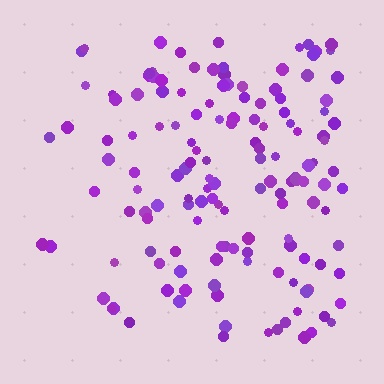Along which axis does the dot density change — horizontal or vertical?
Horizontal.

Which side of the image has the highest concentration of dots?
The right.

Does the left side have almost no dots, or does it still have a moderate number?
Still a moderate number, just noticeably fewer than the right.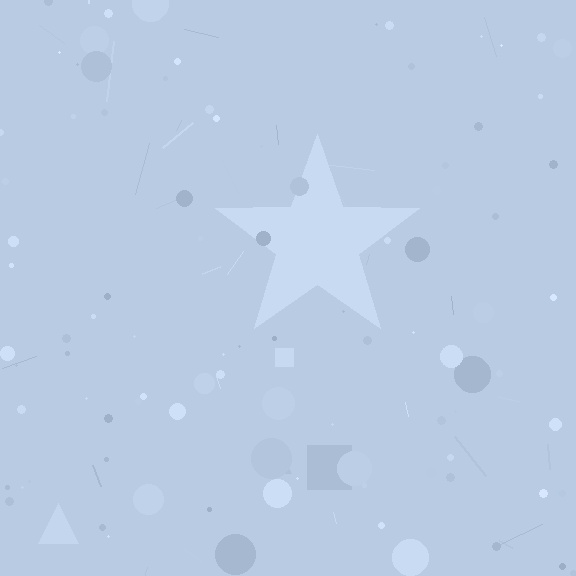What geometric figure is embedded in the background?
A star is embedded in the background.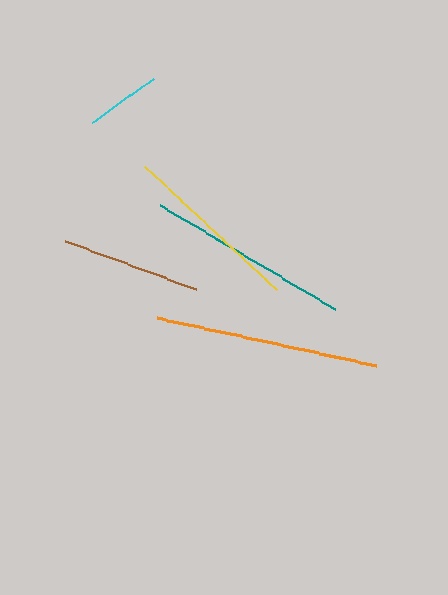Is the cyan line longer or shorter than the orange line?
The orange line is longer than the cyan line.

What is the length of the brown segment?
The brown segment is approximately 139 pixels long.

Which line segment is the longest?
The orange line is the longest at approximately 224 pixels.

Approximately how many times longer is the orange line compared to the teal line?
The orange line is approximately 1.1 times the length of the teal line.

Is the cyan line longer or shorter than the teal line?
The teal line is longer than the cyan line.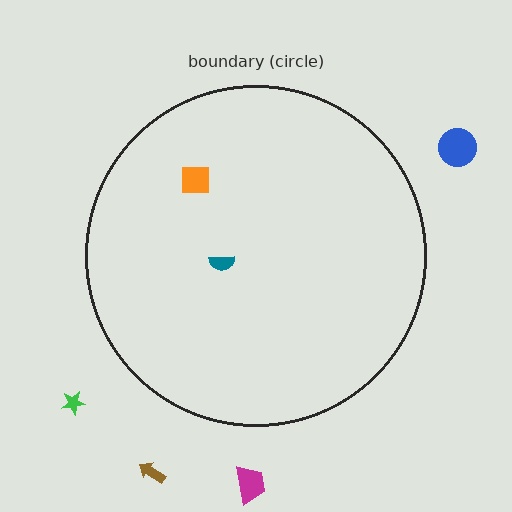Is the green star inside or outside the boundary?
Outside.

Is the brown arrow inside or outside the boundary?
Outside.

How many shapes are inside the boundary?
2 inside, 4 outside.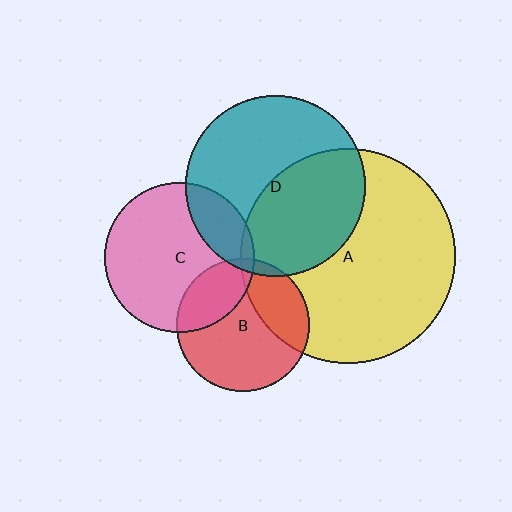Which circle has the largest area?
Circle A (yellow).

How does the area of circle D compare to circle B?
Approximately 1.8 times.